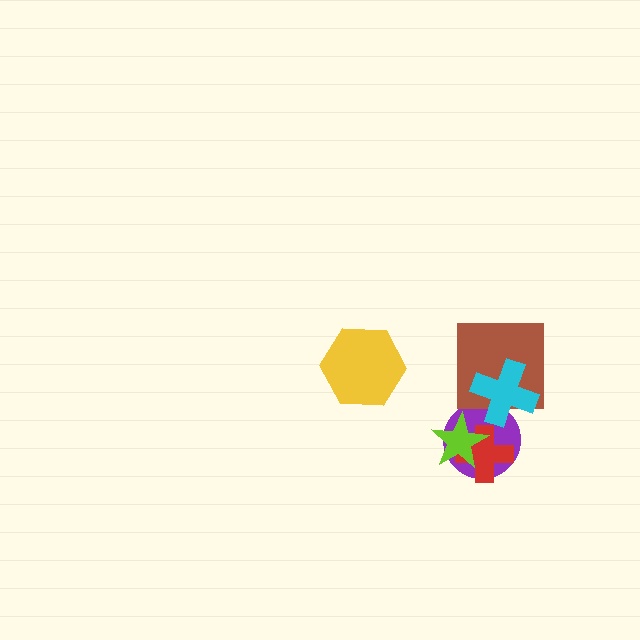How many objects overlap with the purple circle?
3 objects overlap with the purple circle.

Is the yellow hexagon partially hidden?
No, no other shape covers it.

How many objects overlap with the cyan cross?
2 objects overlap with the cyan cross.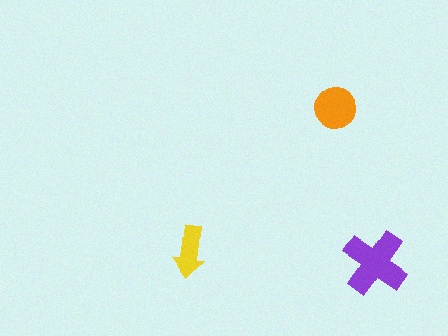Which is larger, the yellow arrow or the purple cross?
The purple cross.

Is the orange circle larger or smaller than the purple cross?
Smaller.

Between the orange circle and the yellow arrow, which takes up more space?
The orange circle.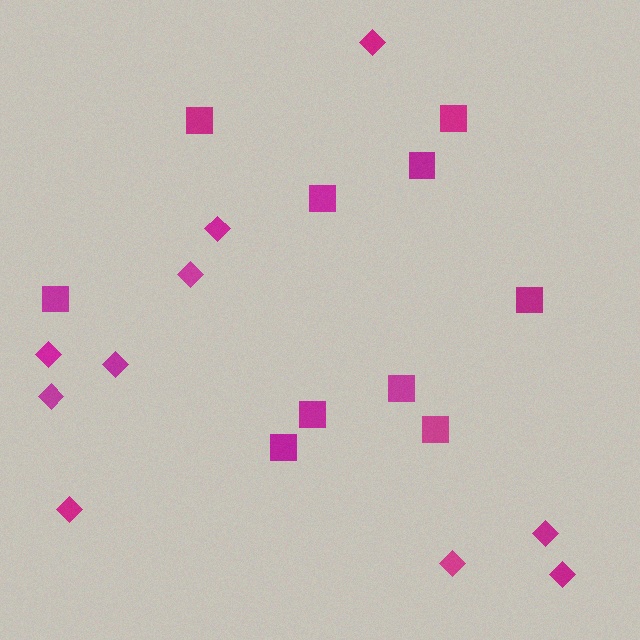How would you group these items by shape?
There are 2 groups: one group of diamonds (10) and one group of squares (10).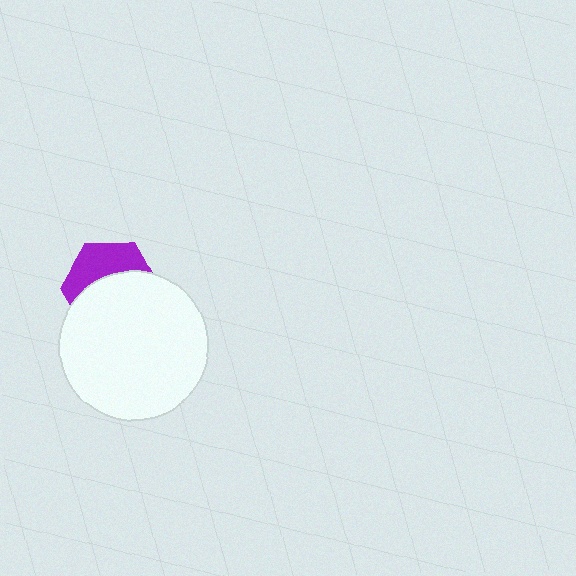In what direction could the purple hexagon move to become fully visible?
The purple hexagon could move up. That would shift it out from behind the white circle entirely.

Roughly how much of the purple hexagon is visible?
A small part of it is visible (roughly 40%).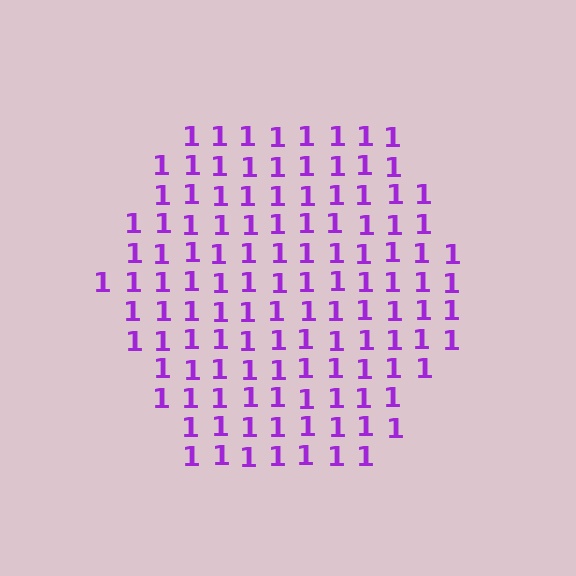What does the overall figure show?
The overall figure shows a hexagon.